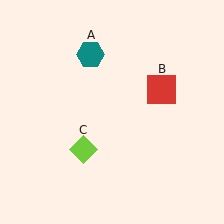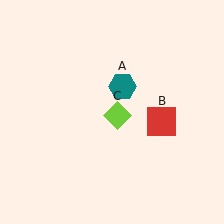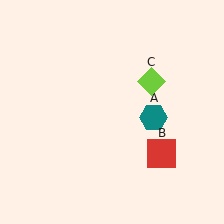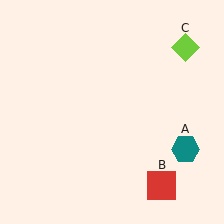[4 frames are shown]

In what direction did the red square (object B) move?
The red square (object B) moved down.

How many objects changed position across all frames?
3 objects changed position: teal hexagon (object A), red square (object B), lime diamond (object C).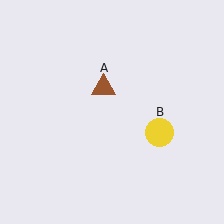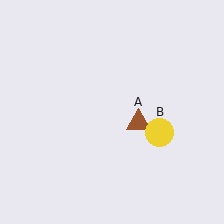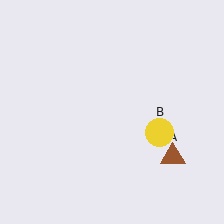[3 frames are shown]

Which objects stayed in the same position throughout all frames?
Yellow circle (object B) remained stationary.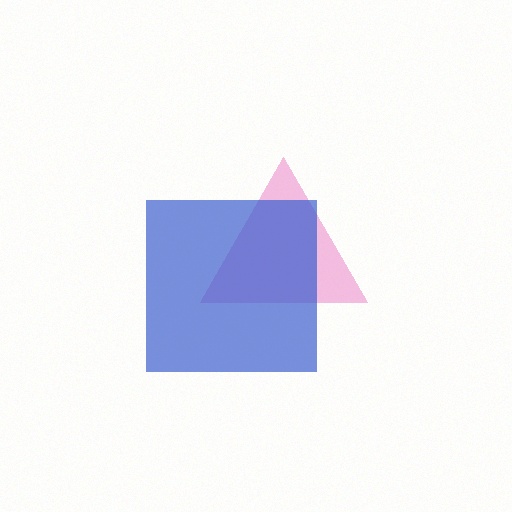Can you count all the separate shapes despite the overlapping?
Yes, there are 2 separate shapes.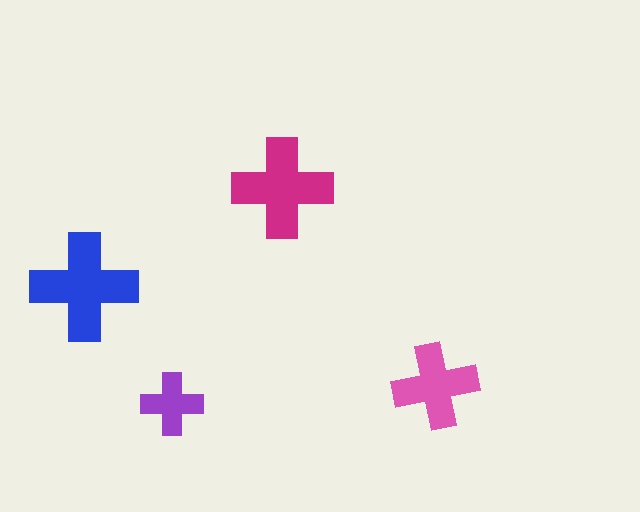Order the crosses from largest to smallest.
the blue one, the magenta one, the pink one, the purple one.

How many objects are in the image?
There are 4 objects in the image.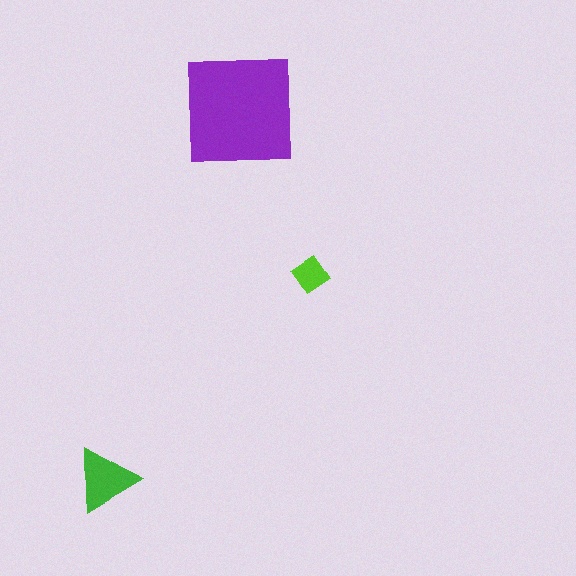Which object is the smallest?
The lime diamond.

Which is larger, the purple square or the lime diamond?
The purple square.